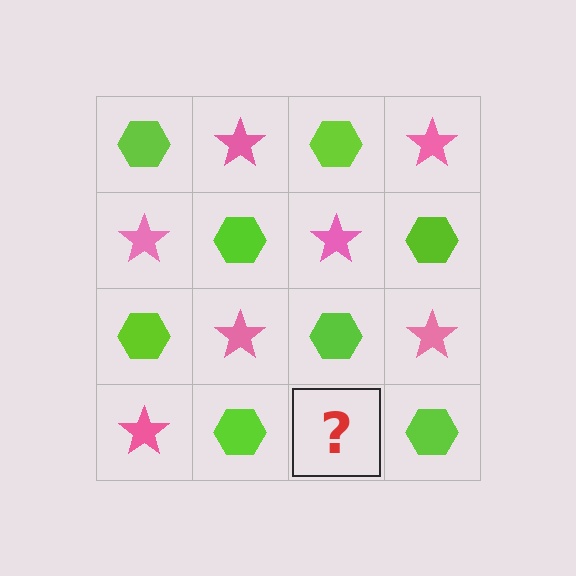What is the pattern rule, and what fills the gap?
The rule is that it alternates lime hexagon and pink star in a checkerboard pattern. The gap should be filled with a pink star.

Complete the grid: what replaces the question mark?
The question mark should be replaced with a pink star.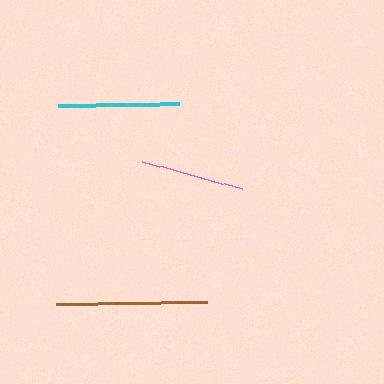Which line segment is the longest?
The brown line is the longest at approximately 151 pixels.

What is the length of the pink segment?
The pink segment is approximately 104 pixels long.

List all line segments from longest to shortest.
From longest to shortest: brown, cyan, pink.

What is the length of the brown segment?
The brown segment is approximately 151 pixels long.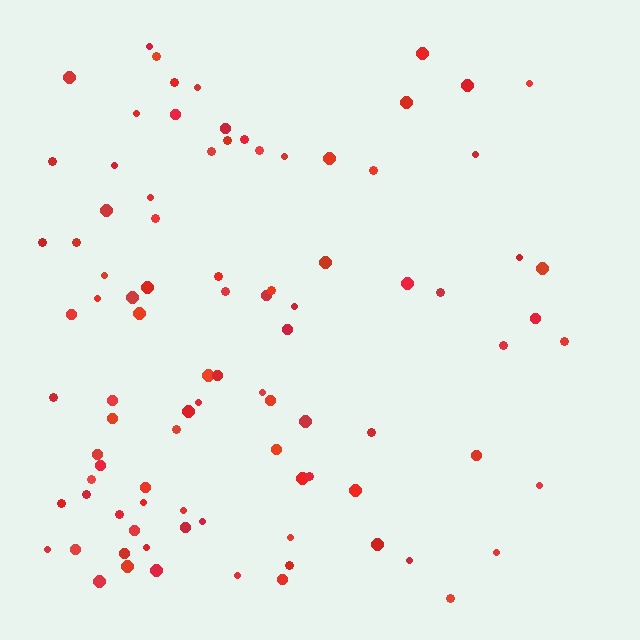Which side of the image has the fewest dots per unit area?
The right.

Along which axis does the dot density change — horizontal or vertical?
Horizontal.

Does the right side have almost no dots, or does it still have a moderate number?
Still a moderate number, just noticeably fewer than the left.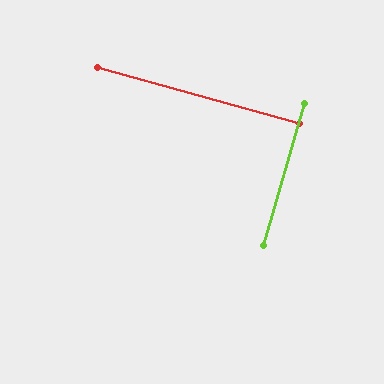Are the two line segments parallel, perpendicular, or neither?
Perpendicular — they meet at approximately 89°.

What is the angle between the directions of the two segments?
Approximately 89 degrees.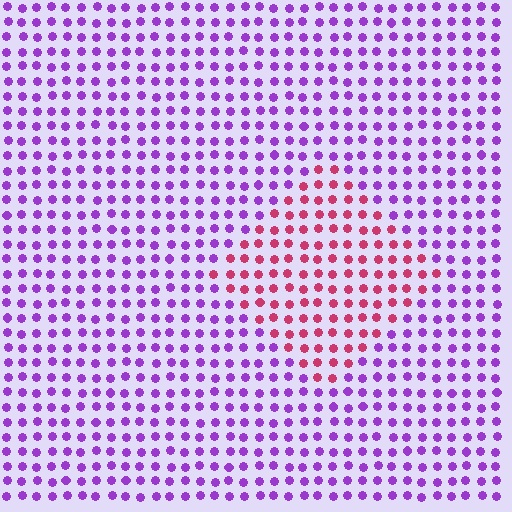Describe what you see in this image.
The image is filled with small purple elements in a uniform arrangement. A diamond-shaped region is visible where the elements are tinted to a slightly different hue, forming a subtle color boundary.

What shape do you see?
I see a diamond.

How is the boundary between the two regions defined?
The boundary is defined purely by a slight shift in hue (about 59 degrees). Spacing, size, and orientation are identical on both sides.